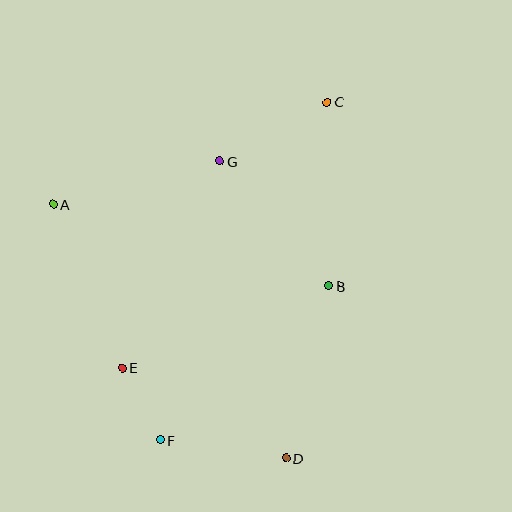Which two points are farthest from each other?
Points C and F are farthest from each other.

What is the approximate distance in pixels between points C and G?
The distance between C and G is approximately 123 pixels.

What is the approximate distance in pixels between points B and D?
The distance between B and D is approximately 178 pixels.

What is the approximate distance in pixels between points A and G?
The distance between A and G is approximately 172 pixels.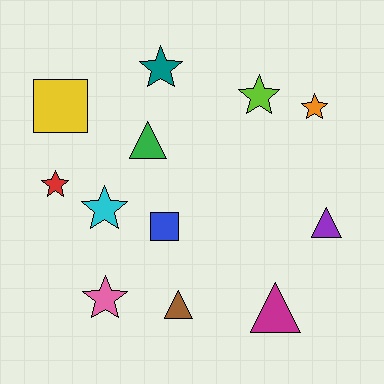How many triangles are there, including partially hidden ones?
There are 4 triangles.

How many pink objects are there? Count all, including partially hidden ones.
There is 1 pink object.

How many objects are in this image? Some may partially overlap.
There are 12 objects.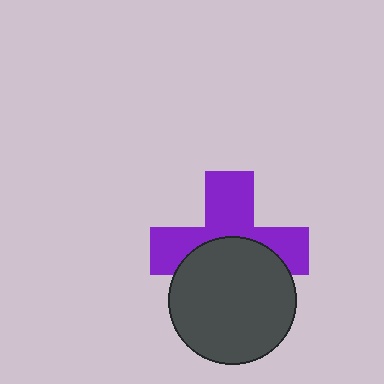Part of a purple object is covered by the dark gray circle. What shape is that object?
It is a cross.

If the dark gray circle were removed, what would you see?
You would see the complete purple cross.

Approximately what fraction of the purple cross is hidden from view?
Roughly 46% of the purple cross is hidden behind the dark gray circle.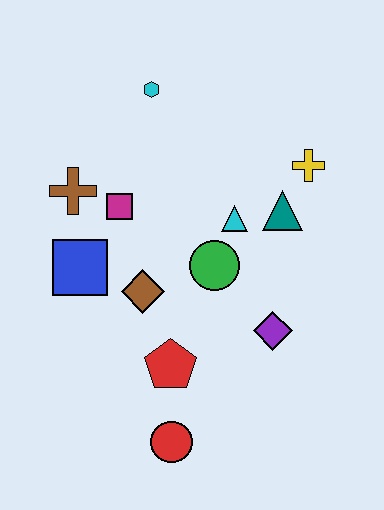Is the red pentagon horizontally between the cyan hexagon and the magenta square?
No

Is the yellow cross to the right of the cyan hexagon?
Yes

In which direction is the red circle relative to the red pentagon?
The red circle is below the red pentagon.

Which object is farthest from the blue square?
The yellow cross is farthest from the blue square.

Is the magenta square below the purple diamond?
No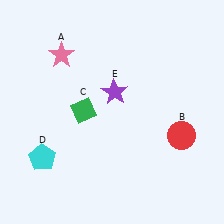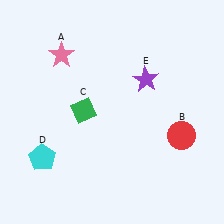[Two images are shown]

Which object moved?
The purple star (E) moved right.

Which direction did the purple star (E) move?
The purple star (E) moved right.